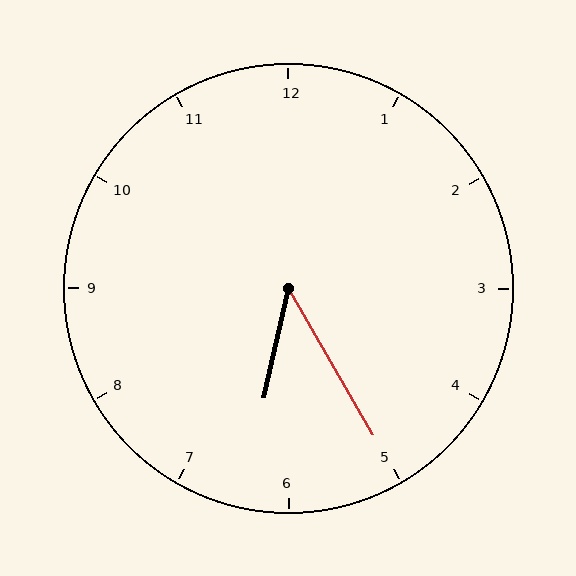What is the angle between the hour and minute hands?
Approximately 42 degrees.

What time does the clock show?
6:25.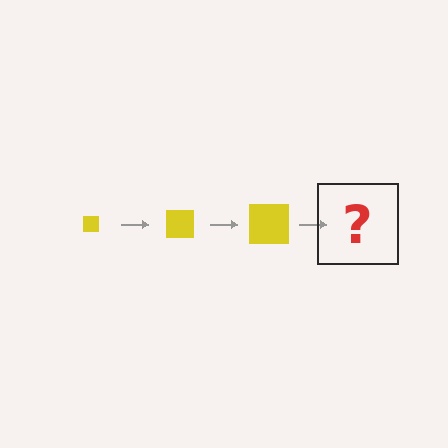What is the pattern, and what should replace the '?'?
The pattern is that the square gets progressively larger each step. The '?' should be a yellow square, larger than the previous one.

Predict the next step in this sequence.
The next step is a yellow square, larger than the previous one.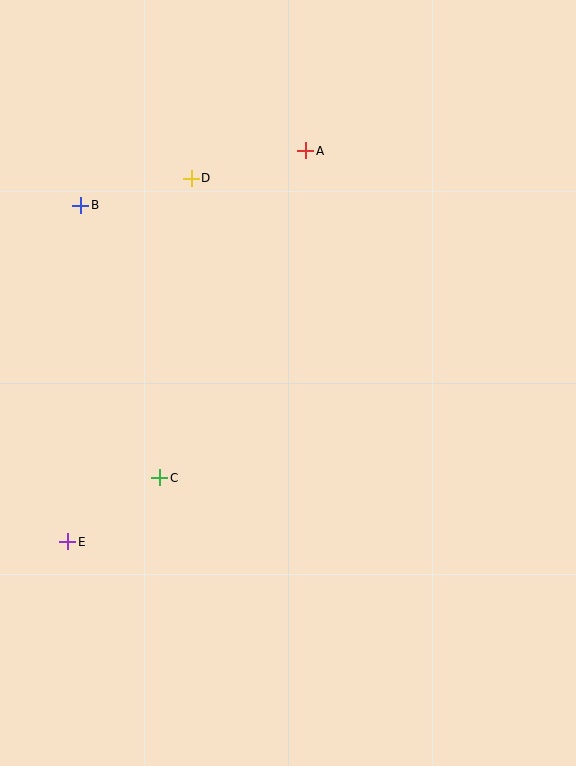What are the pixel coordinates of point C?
Point C is at (160, 478).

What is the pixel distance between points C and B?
The distance between C and B is 284 pixels.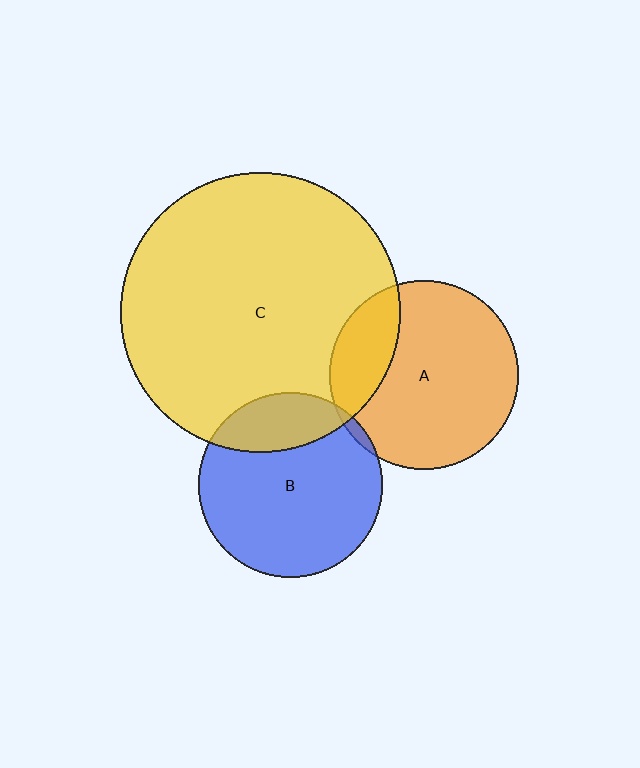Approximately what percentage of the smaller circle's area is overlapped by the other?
Approximately 20%.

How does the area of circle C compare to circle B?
Approximately 2.3 times.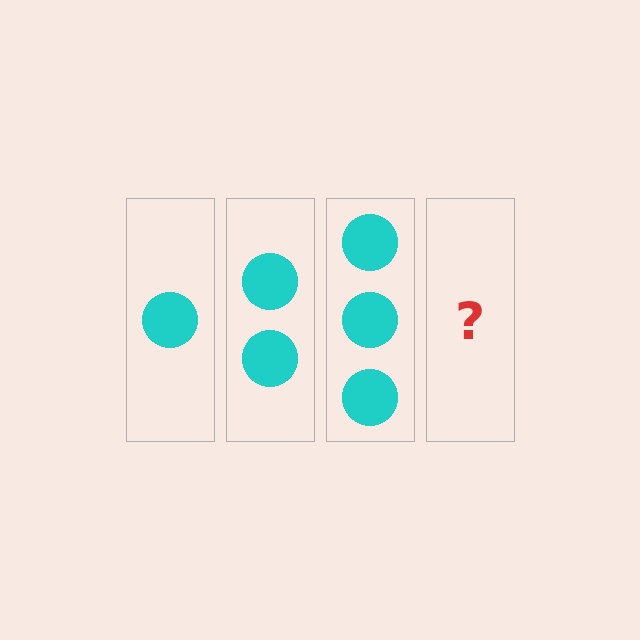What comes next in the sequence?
The next element should be 4 circles.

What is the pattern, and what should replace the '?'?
The pattern is that each step adds one more circle. The '?' should be 4 circles.